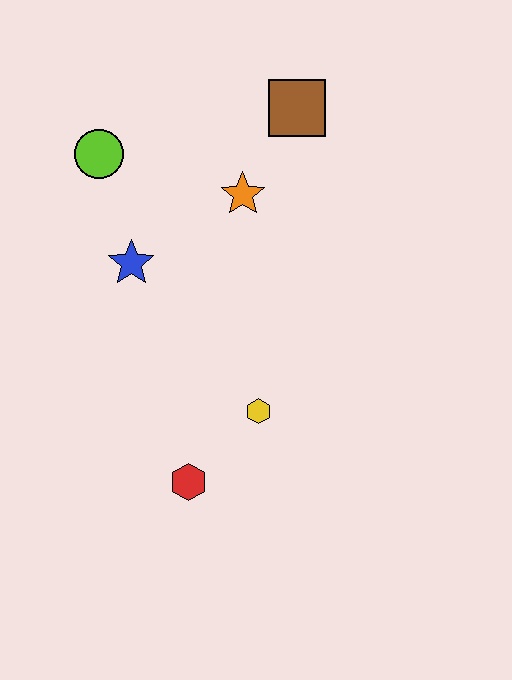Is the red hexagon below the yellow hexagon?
Yes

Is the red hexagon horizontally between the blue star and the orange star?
Yes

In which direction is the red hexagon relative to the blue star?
The red hexagon is below the blue star.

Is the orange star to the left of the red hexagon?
No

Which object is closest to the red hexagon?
The yellow hexagon is closest to the red hexagon.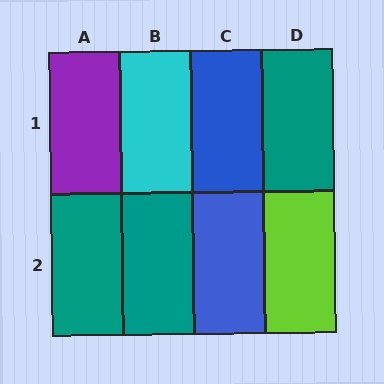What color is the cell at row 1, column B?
Cyan.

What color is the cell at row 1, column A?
Purple.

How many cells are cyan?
1 cell is cyan.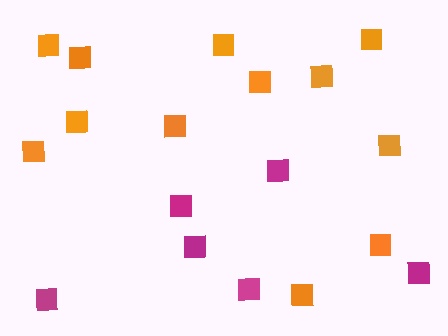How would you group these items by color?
There are 2 groups: one group of magenta squares (6) and one group of orange squares (12).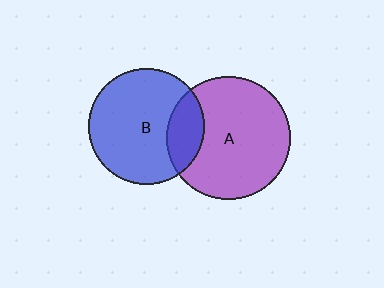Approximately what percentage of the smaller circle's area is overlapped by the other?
Approximately 20%.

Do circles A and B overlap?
Yes.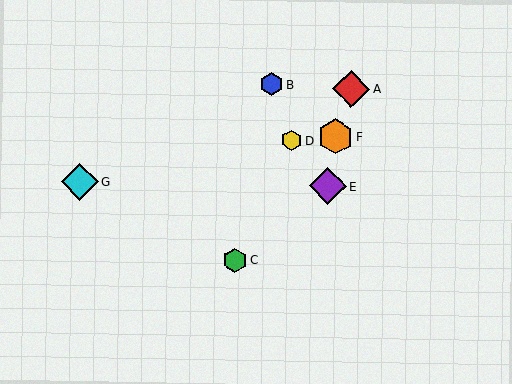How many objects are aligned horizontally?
2 objects (E, G) are aligned horizontally.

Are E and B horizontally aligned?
No, E is at y≈186 and B is at y≈84.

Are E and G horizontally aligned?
Yes, both are at y≈186.